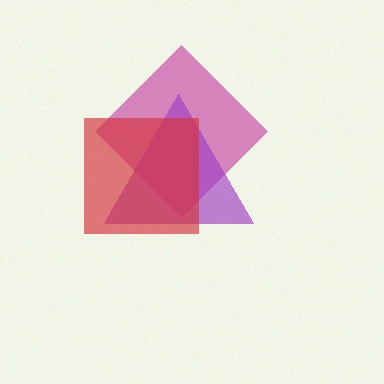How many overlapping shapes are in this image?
There are 3 overlapping shapes in the image.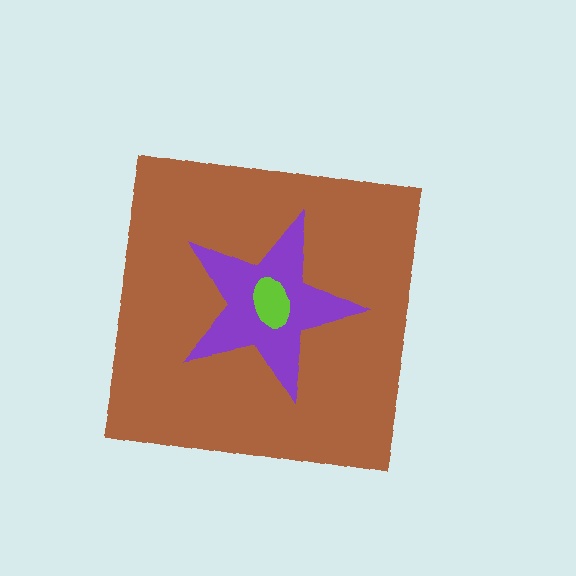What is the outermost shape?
The brown square.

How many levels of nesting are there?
3.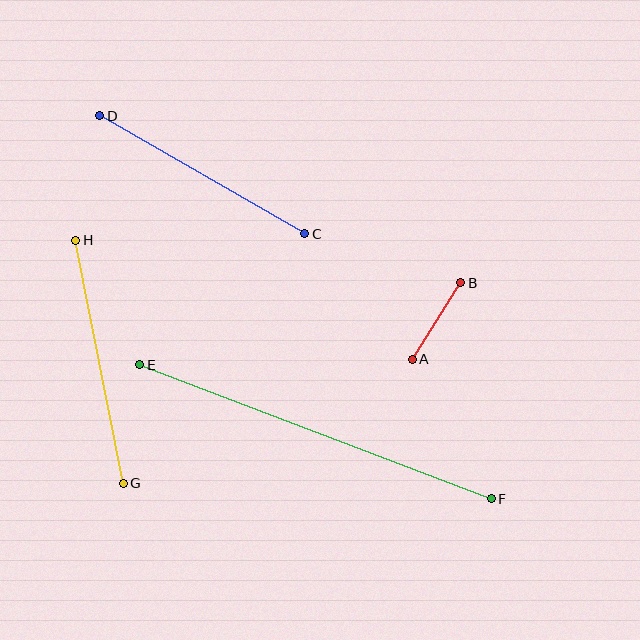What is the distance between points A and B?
The distance is approximately 91 pixels.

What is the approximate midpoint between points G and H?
The midpoint is at approximately (100, 362) pixels.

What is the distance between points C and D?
The distance is approximately 237 pixels.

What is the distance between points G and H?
The distance is approximately 248 pixels.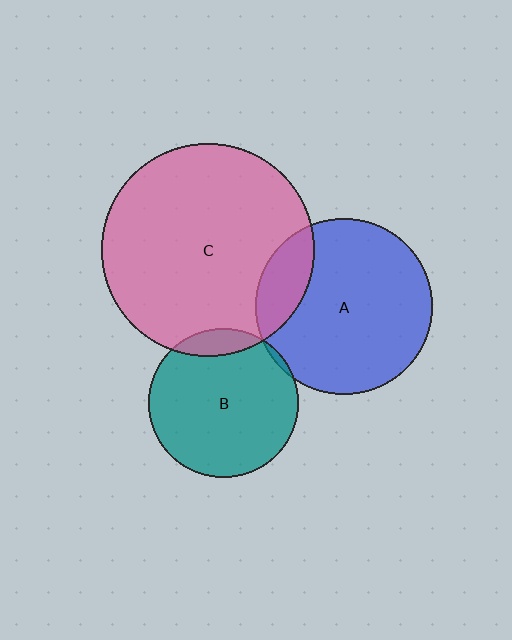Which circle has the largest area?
Circle C (pink).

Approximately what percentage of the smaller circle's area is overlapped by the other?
Approximately 5%.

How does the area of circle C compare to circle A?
Approximately 1.5 times.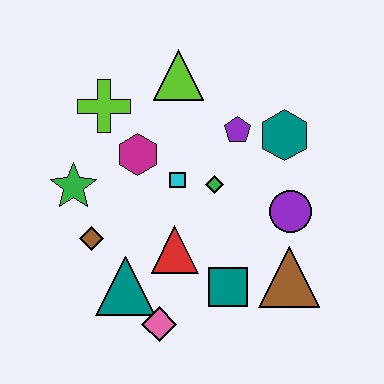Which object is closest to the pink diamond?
The teal triangle is closest to the pink diamond.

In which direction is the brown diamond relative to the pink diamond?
The brown diamond is above the pink diamond.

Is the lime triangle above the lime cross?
Yes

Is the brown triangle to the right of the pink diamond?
Yes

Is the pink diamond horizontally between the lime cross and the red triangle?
Yes